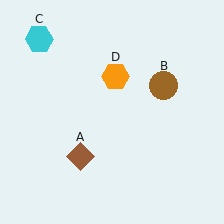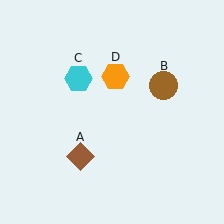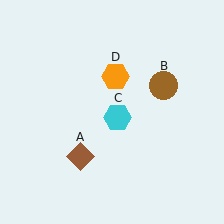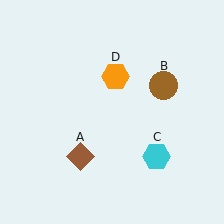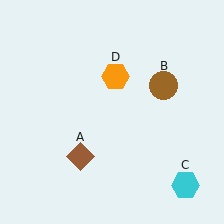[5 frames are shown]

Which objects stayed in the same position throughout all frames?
Brown diamond (object A) and brown circle (object B) and orange hexagon (object D) remained stationary.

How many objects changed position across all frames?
1 object changed position: cyan hexagon (object C).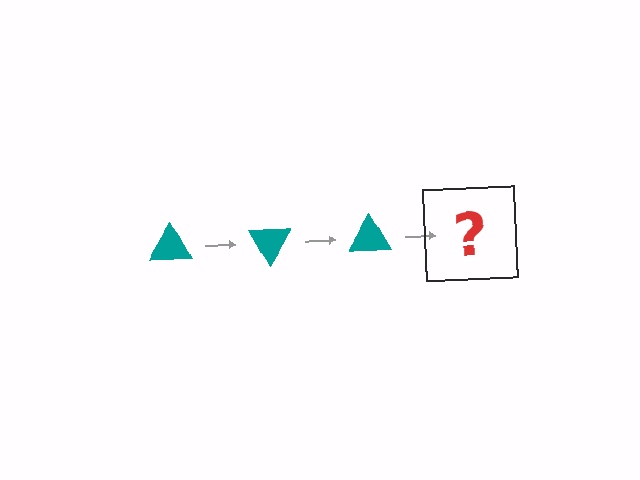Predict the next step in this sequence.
The next step is a teal triangle rotated 180 degrees.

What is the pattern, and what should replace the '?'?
The pattern is that the triangle rotates 60 degrees each step. The '?' should be a teal triangle rotated 180 degrees.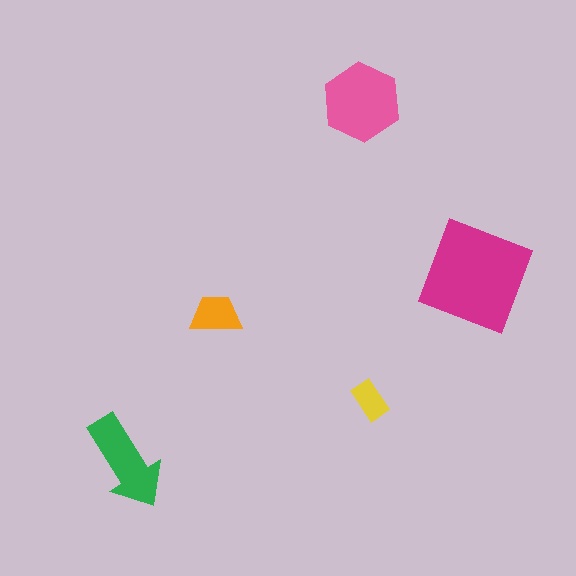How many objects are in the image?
There are 5 objects in the image.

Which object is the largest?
The magenta square.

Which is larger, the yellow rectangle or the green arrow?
The green arrow.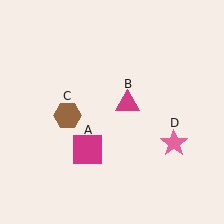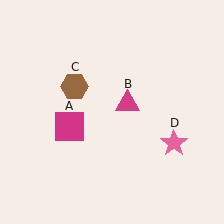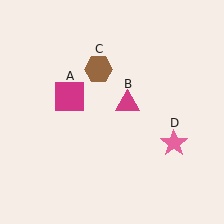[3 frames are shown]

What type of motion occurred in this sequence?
The magenta square (object A), brown hexagon (object C) rotated clockwise around the center of the scene.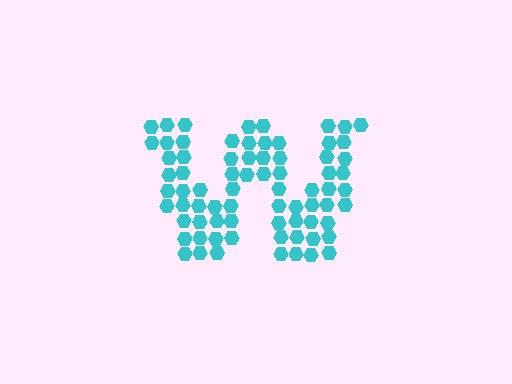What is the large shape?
The large shape is the letter W.